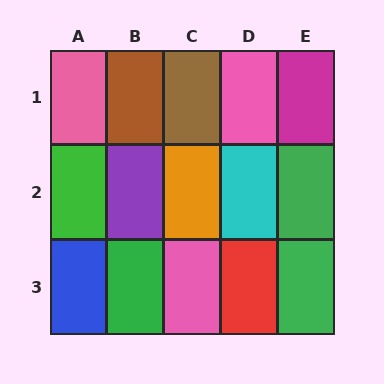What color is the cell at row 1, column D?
Pink.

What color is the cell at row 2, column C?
Orange.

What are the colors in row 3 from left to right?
Blue, green, pink, red, green.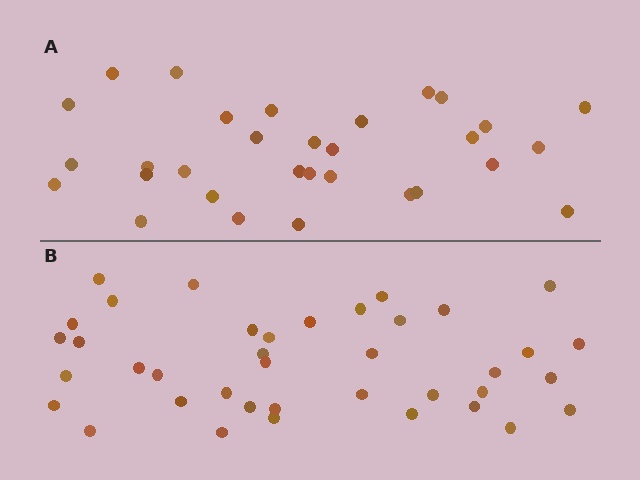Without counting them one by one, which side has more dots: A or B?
Region B (the bottom region) has more dots.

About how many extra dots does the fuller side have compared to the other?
Region B has roughly 8 or so more dots than region A.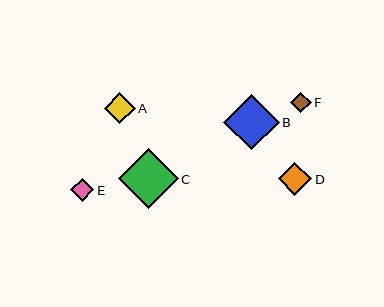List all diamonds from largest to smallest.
From largest to smallest: C, B, D, A, E, F.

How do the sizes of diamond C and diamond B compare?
Diamond C and diamond B are approximately the same size.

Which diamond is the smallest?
Diamond F is the smallest with a size of approximately 20 pixels.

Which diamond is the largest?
Diamond C is the largest with a size of approximately 60 pixels.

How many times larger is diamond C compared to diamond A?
Diamond C is approximately 1.9 times the size of diamond A.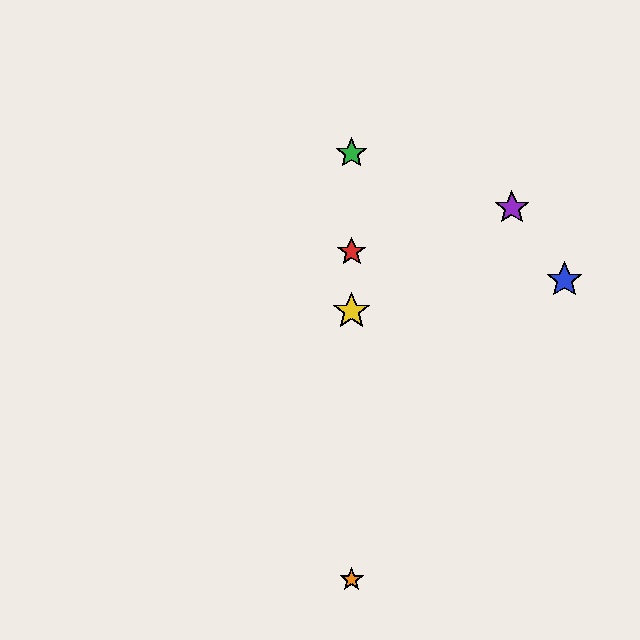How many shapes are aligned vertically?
4 shapes (the red star, the green star, the yellow star, the orange star) are aligned vertically.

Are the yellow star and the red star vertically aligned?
Yes, both are at x≈352.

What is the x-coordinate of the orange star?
The orange star is at x≈352.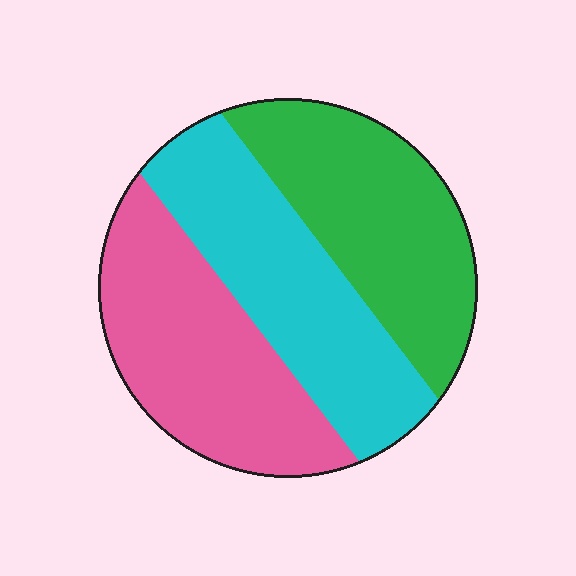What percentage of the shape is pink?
Pink takes up about one third (1/3) of the shape.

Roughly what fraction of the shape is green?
Green takes up about one third (1/3) of the shape.